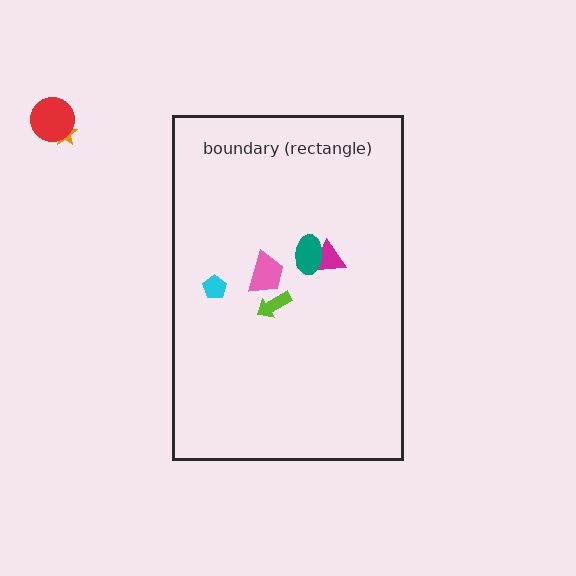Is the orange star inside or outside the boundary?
Outside.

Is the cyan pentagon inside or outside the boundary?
Inside.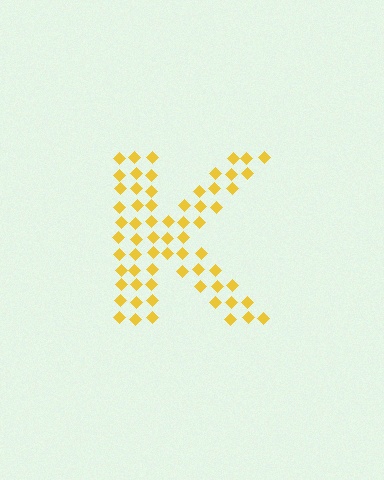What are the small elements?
The small elements are diamonds.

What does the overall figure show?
The overall figure shows the letter K.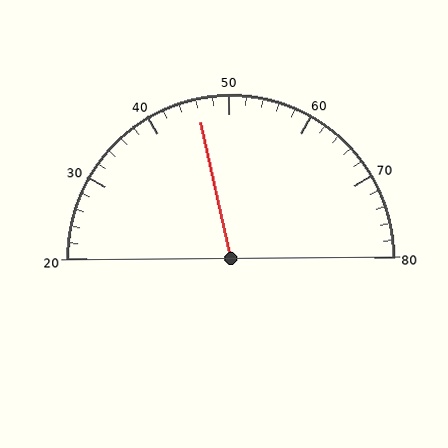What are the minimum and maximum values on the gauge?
The gauge ranges from 20 to 80.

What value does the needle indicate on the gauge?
The needle indicates approximately 46.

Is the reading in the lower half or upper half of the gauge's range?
The reading is in the lower half of the range (20 to 80).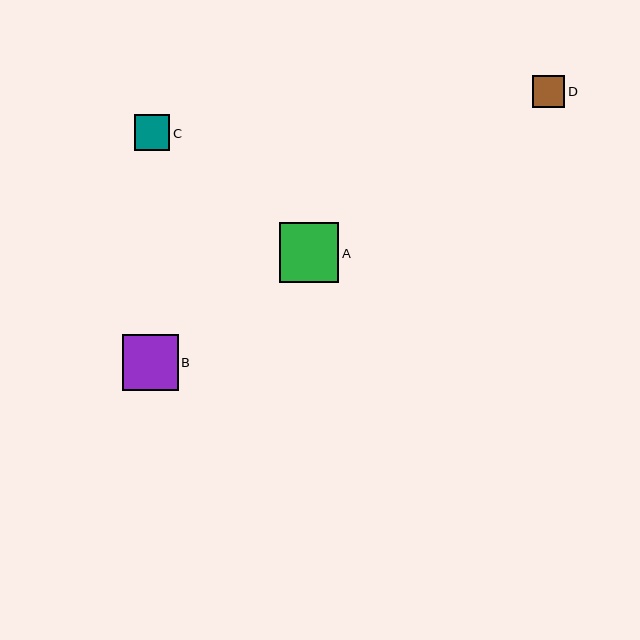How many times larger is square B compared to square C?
Square B is approximately 1.6 times the size of square C.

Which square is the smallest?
Square D is the smallest with a size of approximately 32 pixels.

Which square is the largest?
Square A is the largest with a size of approximately 59 pixels.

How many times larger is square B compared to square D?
Square B is approximately 1.7 times the size of square D.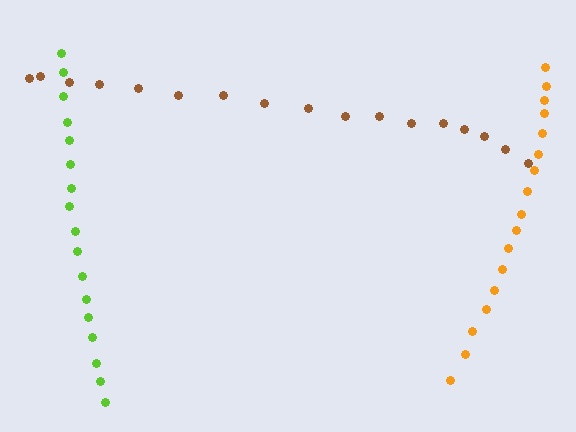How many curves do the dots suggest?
There are 3 distinct paths.